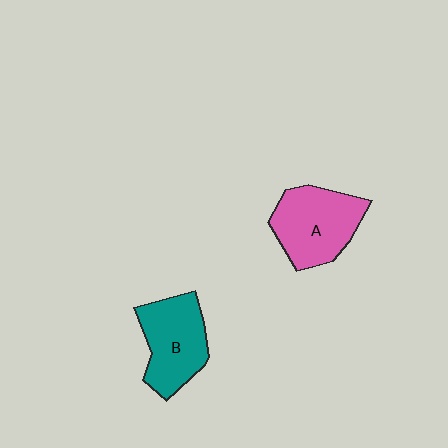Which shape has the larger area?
Shape A (pink).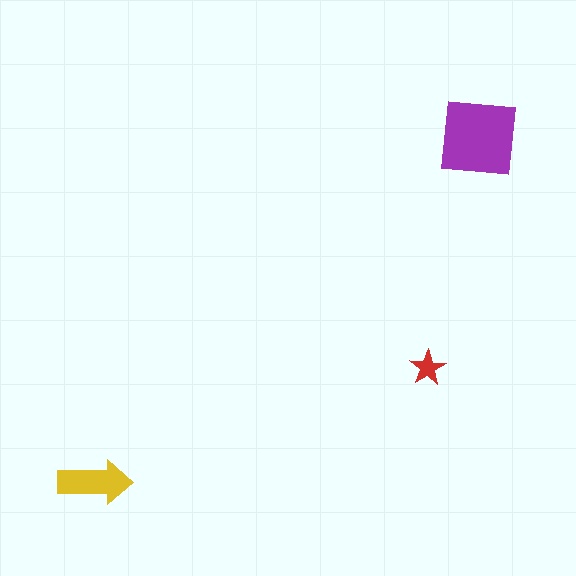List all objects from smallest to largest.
The red star, the yellow arrow, the purple square.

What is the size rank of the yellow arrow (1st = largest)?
2nd.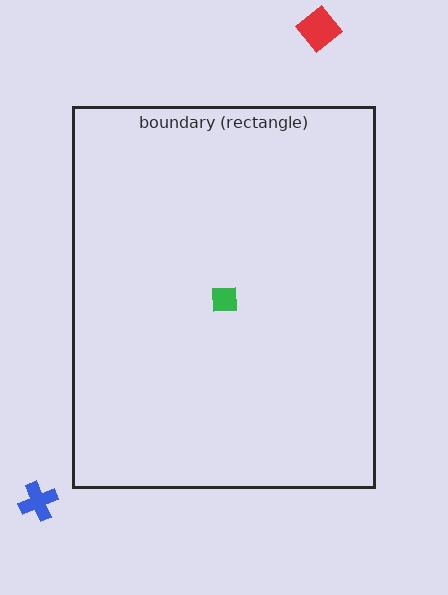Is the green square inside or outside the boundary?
Inside.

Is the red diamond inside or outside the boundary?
Outside.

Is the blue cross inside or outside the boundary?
Outside.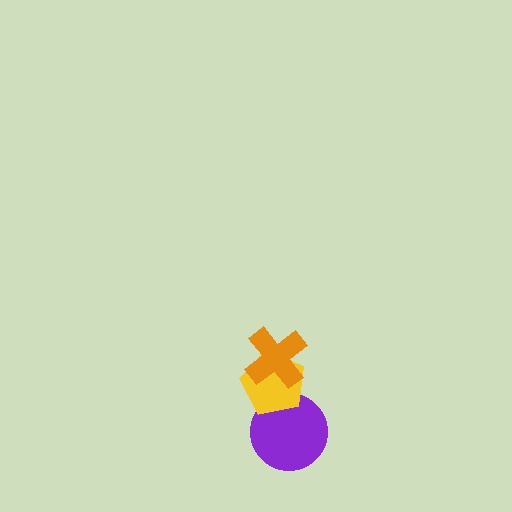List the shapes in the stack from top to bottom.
From top to bottom: the orange cross, the yellow pentagon, the purple circle.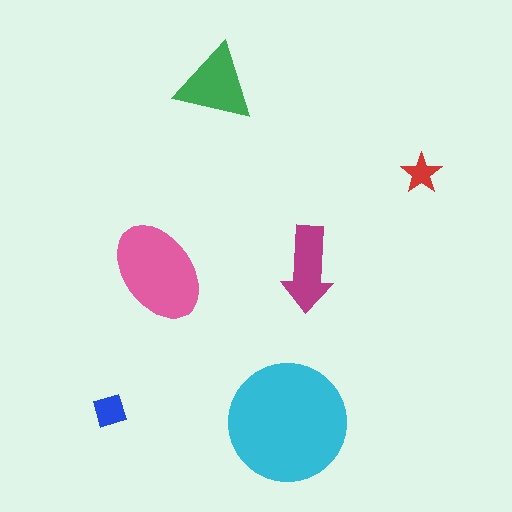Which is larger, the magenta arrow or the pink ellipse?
The pink ellipse.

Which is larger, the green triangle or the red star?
The green triangle.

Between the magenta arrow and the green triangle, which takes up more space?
The green triangle.